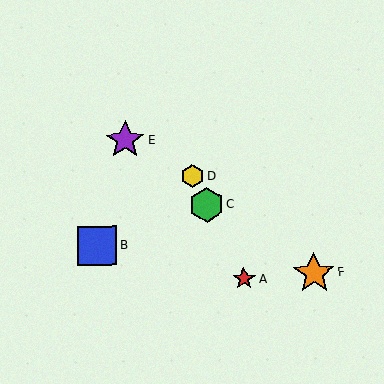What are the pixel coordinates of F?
Object F is at (314, 273).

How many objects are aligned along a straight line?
3 objects (A, C, D) are aligned along a straight line.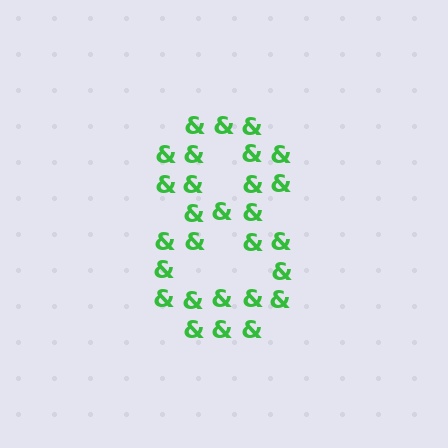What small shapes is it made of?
It is made of small ampersands.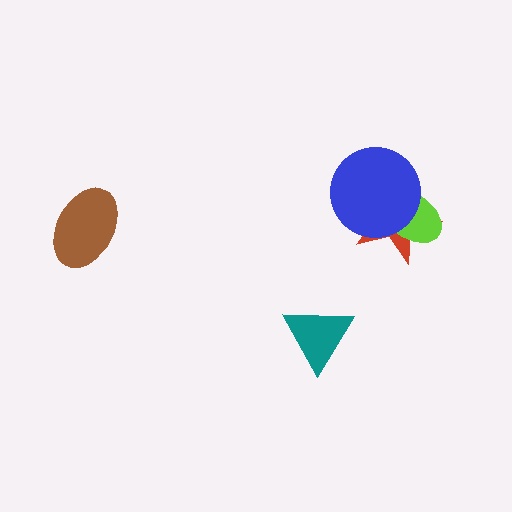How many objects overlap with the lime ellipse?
2 objects overlap with the lime ellipse.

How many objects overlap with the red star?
2 objects overlap with the red star.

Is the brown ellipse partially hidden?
No, no other shape covers it.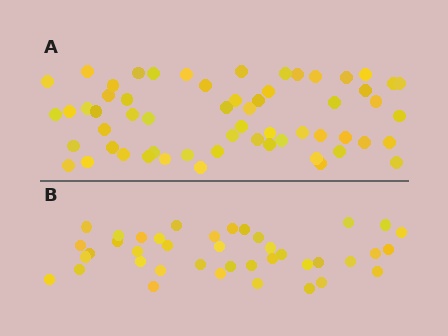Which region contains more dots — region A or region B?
Region A (the top region) has more dots.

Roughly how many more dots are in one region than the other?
Region A has approximately 20 more dots than region B.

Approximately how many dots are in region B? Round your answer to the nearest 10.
About 40 dots.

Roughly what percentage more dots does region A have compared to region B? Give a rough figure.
About 50% more.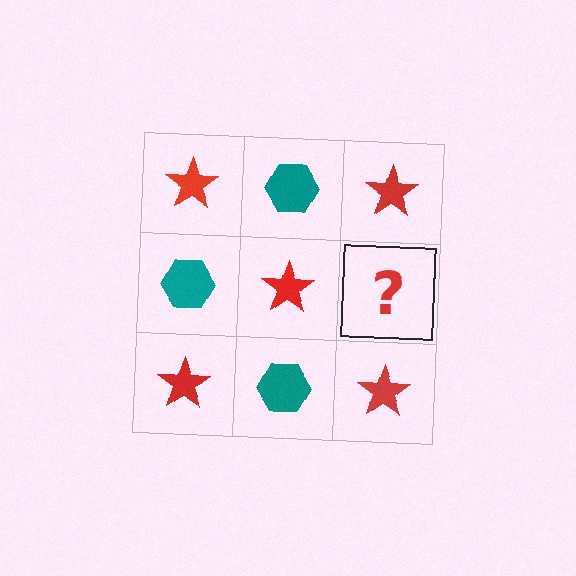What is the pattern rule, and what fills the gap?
The rule is that it alternates red star and teal hexagon in a checkerboard pattern. The gap should be filled with a teal hexagon.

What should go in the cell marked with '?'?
The missing cell should contain a teal hexagon.